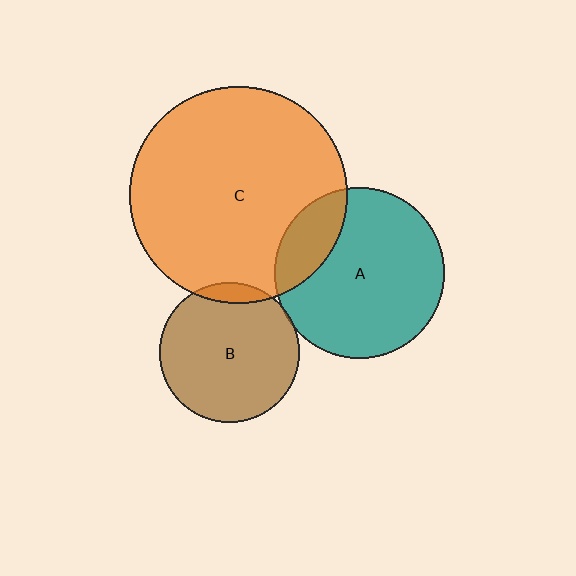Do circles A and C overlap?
Yes.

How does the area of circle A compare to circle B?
Approximately 1.5 times.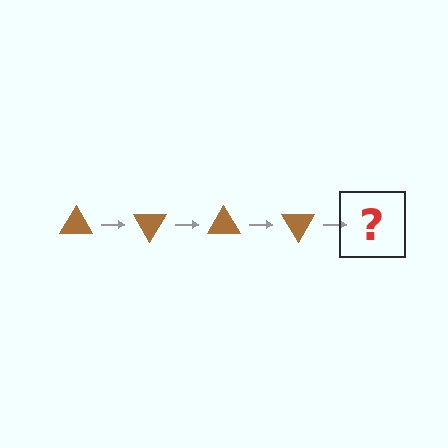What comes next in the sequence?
The next element should be a brown triangle rotated 240 degrees.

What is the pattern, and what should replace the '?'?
The pattern is that the triangle rotates 60 degrees each step. The '?' should be a brown triangle rotated 240 degrees.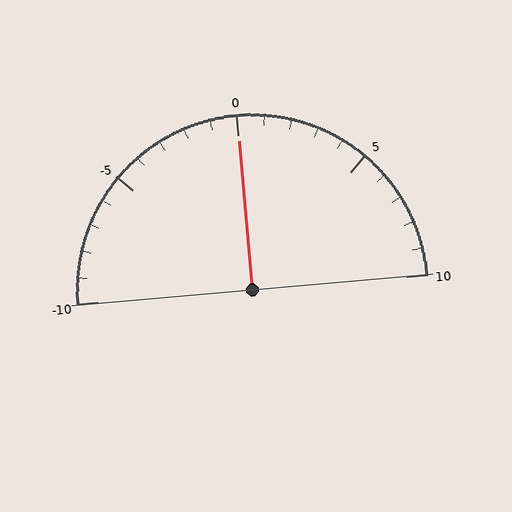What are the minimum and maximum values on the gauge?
The gauge ranges from -10 to 10.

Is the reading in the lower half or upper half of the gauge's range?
The reading is in the upper half of the range (-10 to 10).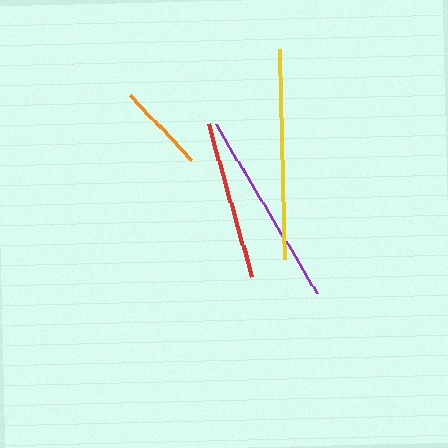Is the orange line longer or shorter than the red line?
The red line is longer than the orange line.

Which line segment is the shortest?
The orange line is the shortest at approximately 88 pixels.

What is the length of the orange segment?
The orange segment is approximately 88 pixels long.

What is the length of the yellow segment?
The yellow segment is approximately 210 pixels long.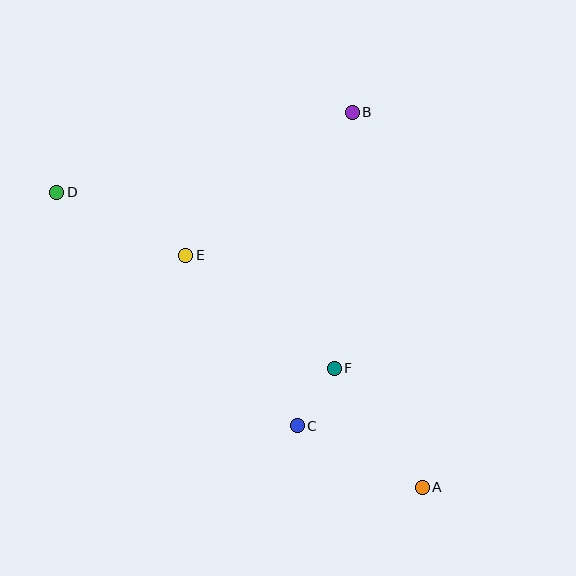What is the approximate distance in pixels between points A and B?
The distance between A and B is approximately 381 pixels.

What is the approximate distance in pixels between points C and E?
The distance between C and E is approximately 203 pixels.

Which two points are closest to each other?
Points C and F are closest to each other.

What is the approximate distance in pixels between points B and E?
The distance between B and E is approximately 220 pixels.